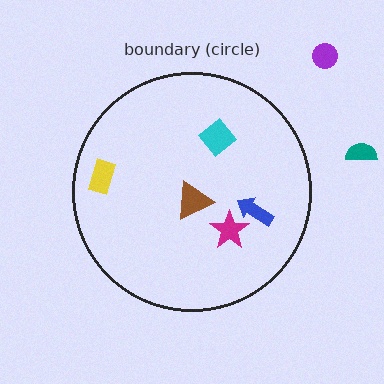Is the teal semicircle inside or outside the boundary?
Outside.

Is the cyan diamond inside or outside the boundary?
Inside.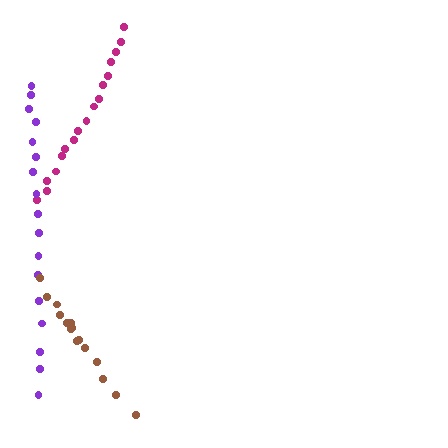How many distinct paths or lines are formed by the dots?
There are 3 distinct paths.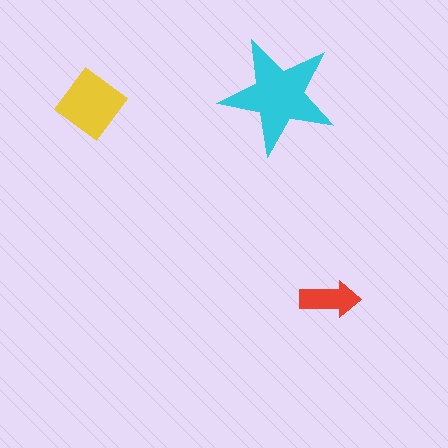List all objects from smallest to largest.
The red arrow, the yellow diamond, the cyan star.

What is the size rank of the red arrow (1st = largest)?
3rd.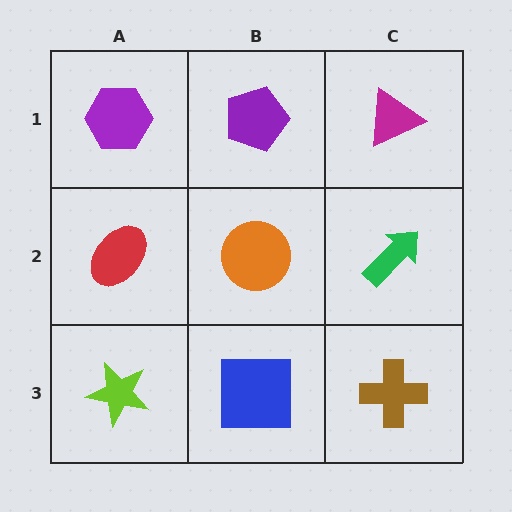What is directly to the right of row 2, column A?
An orange circle.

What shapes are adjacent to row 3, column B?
An orange circle (row 2, column B), a lime star (row 3, column A), a brown cross (row 3, column C).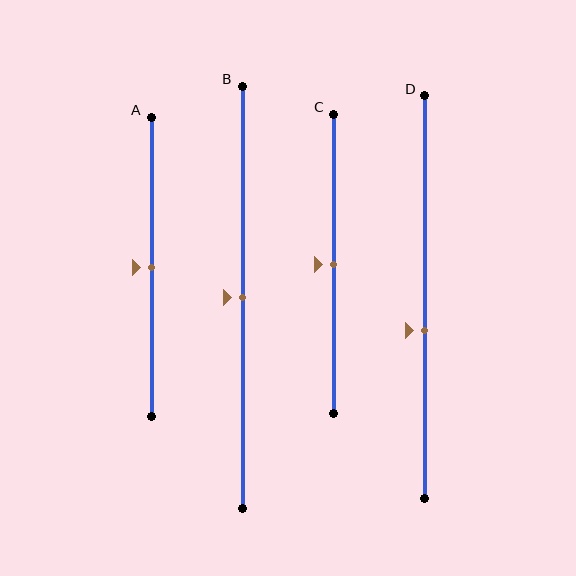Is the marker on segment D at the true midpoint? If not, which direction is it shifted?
No, the marker on segment D is shifted downward by about 8% of the segment length.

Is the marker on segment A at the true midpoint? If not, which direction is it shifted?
Yes, the marker on segment A is at the true midpoint.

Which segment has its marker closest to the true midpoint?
Segment A has its marker closest to the true midpoint.